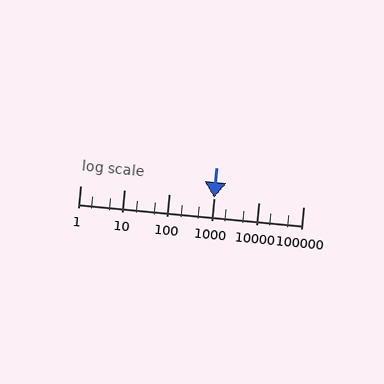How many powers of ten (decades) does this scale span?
The scale spans 5 decades, from 1 to 100000.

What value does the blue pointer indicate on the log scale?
The pointer indicates approximately 1000.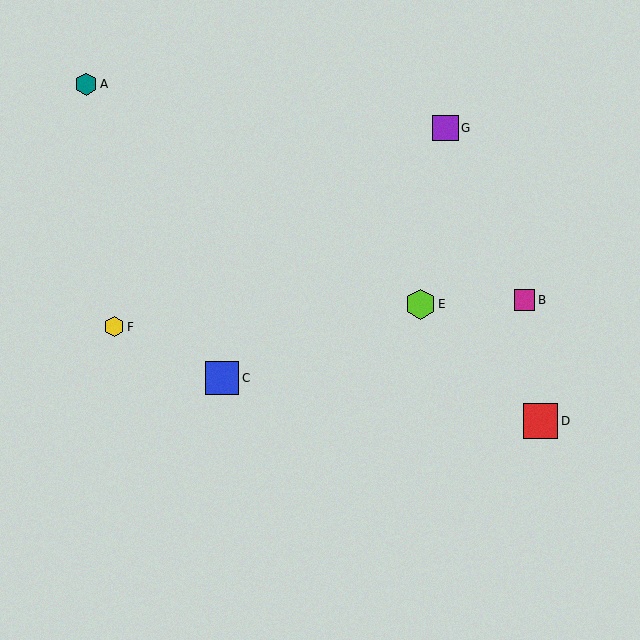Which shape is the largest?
The red square (labeled D) is the largest.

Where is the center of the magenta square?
The center of the magenta square is at (524, 300).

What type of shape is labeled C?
Shape C is a blue square.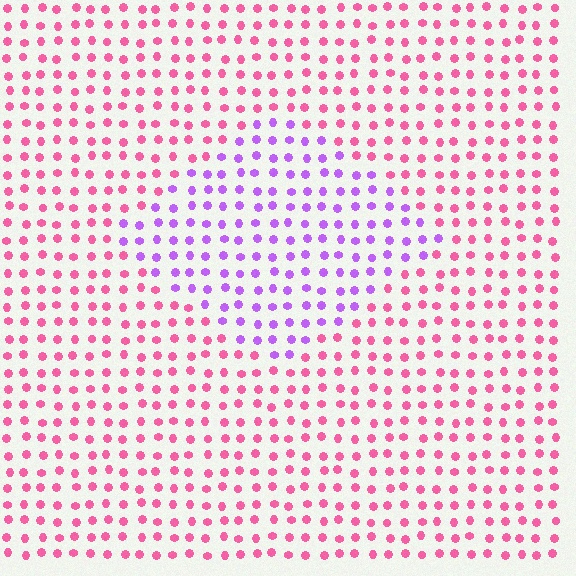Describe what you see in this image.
The image is filled with small pink elements in a uniform arrangement. A diamond-shaped region is visible where the elements are tinted to a slightly different hue, forming a subtle color boundary.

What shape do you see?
I see a diamond.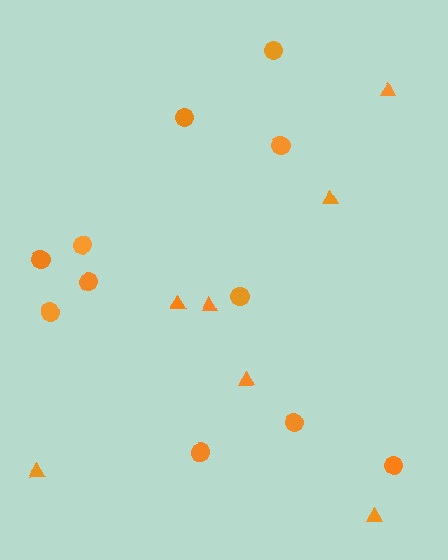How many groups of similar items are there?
There are 2 groups: one group of triangles (7) and one group of circles (11).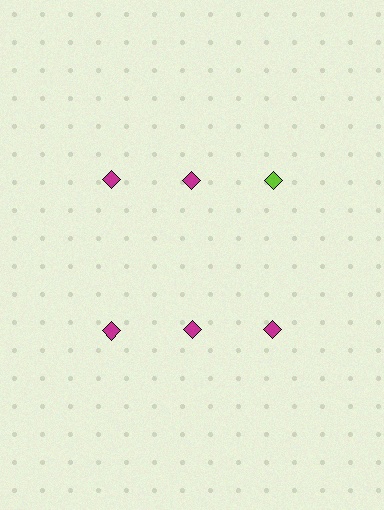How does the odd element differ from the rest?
It has a different color: lime instead of magenta.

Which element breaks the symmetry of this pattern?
The lime diamond in the top row, center column breaks the symmetry. All other shapes are magenta diamonds.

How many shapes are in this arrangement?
There are 6 shapes arranged in a grid pattern.